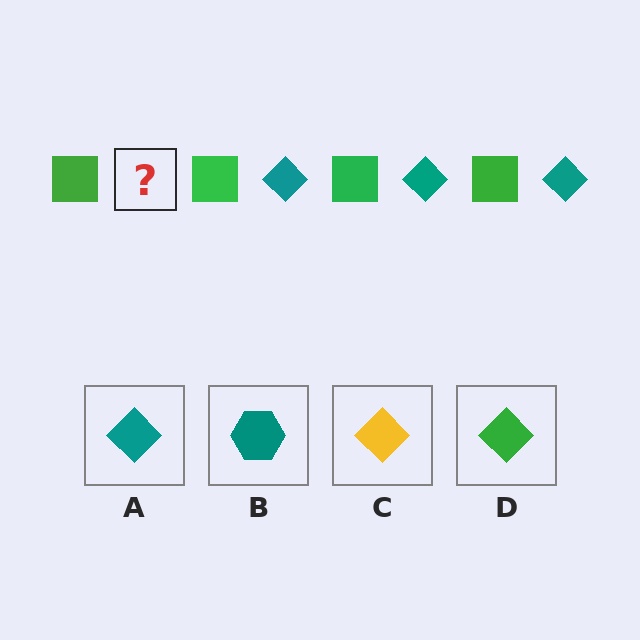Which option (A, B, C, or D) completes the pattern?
A.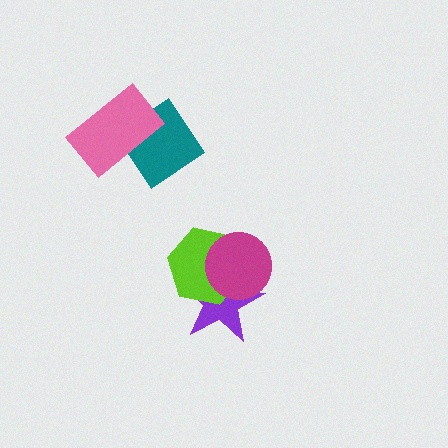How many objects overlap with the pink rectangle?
1 object overlaps with the pink rectangle.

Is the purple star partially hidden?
Yes, it is partially covered by another shape.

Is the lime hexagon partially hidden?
Yes, it is partially covered by another shape.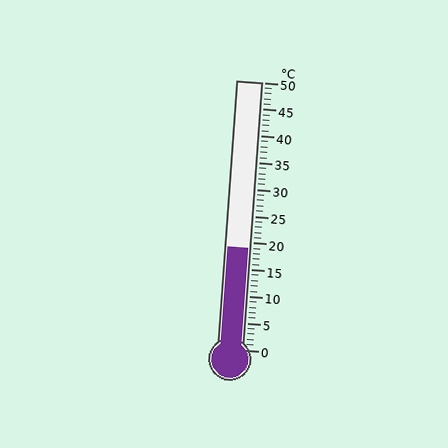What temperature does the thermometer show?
The thermometer shows approximately 19°C.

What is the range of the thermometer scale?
The thermometer scale ranges from 0°C to 50°C.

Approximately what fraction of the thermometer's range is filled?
The thermometer is filled to approximately 40% of its range.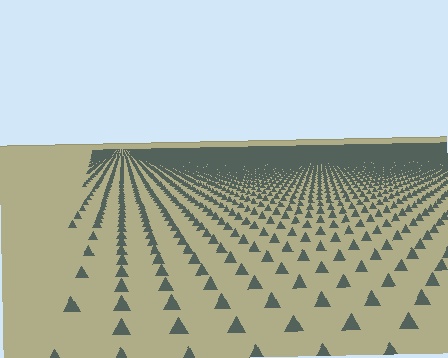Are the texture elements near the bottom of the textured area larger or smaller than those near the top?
Larger. Near the bottom, elements are closer to the viewer and appear at a bigger on-screen size.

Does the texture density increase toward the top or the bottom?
Density increases toward the top.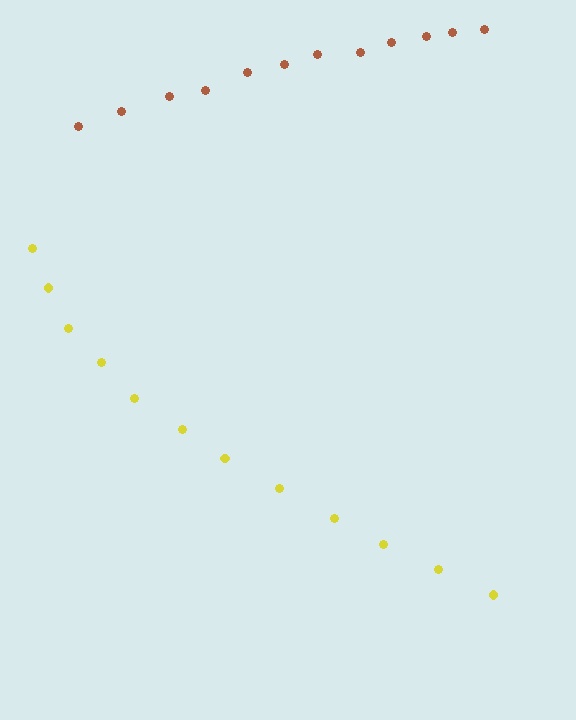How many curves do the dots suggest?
There are 2 distinct paths.